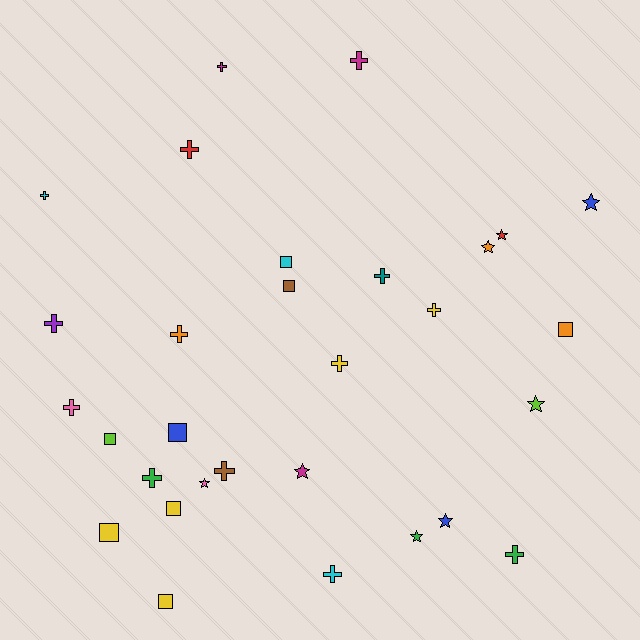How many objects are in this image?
There are 30 objects.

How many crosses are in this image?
There are 14 crosses.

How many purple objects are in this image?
There is 1 purple object.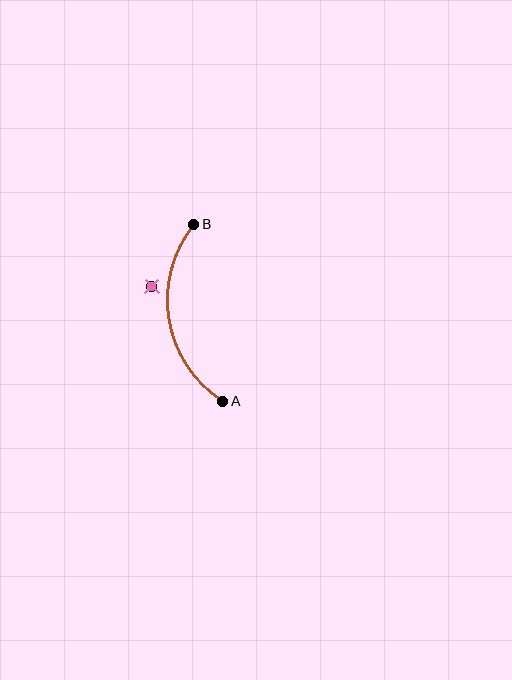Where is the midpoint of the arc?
The arc midpoint is the point on the curve farthest from the straight line joining A and B. It sits to the left of that line.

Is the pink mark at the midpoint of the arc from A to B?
No — the pink mark does not lie on the arc at all. It sits slightly outside the curve.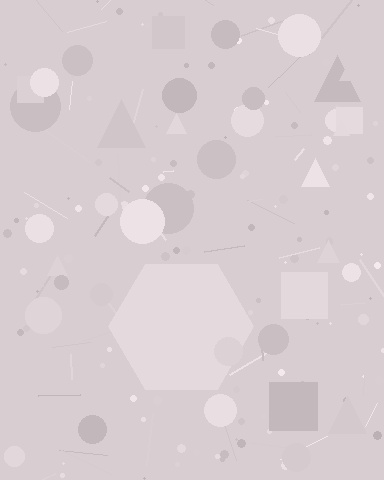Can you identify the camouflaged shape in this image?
The camouflaged shape is a hexagon.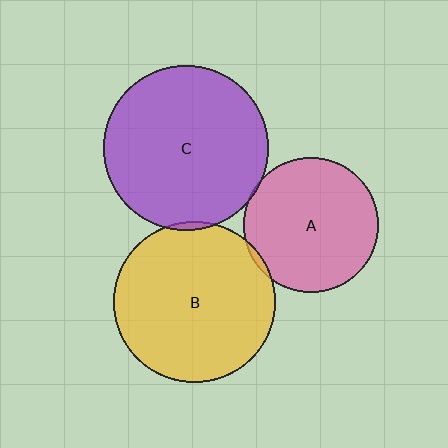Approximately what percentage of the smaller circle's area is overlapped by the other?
Approximately 5%.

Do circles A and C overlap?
Yes.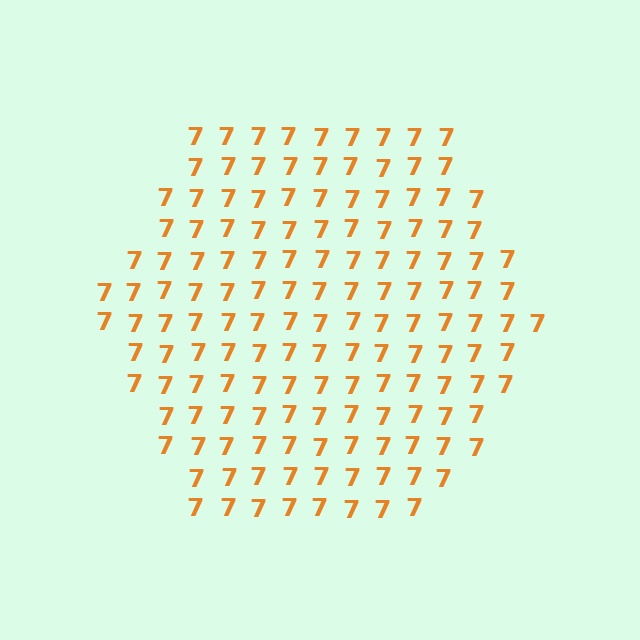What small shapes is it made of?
It is made of small digit 7's.